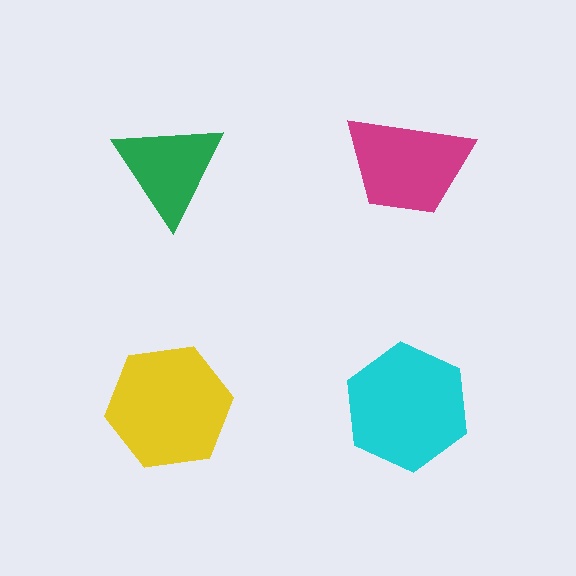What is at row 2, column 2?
A cyan hexagon.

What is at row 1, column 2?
A magenta trapezoid.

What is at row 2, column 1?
A yellow hexagon.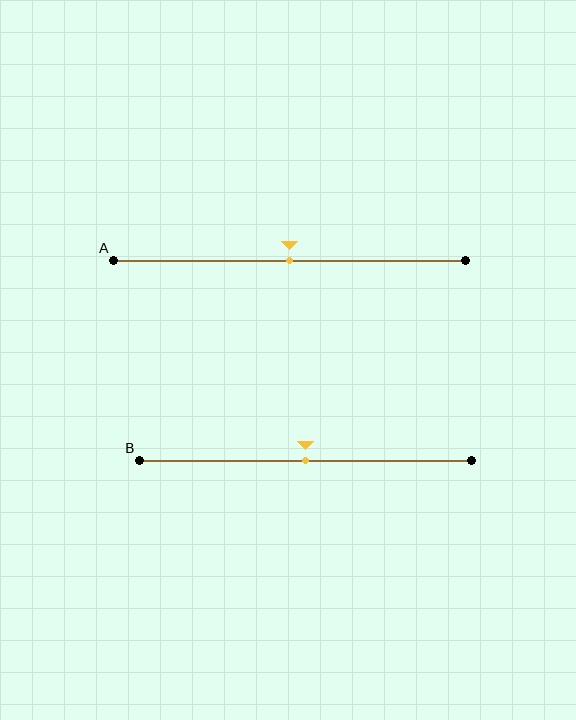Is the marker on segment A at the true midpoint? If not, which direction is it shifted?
Yes, the marker on segment A is at the true midpoint.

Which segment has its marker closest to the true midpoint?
Segment A has its marker closest to the true midpoint.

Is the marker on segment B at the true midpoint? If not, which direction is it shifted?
Yes, the marker on segment B is at the true midpoint.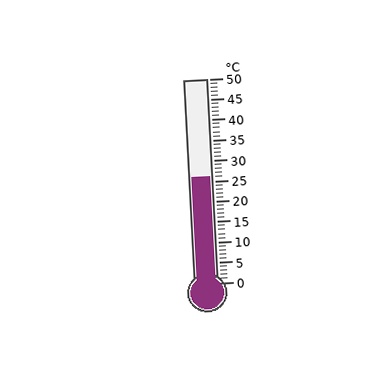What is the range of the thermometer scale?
The thermometer scale ranges from 0°C to 50°C.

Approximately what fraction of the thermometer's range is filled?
The thermometer is filled to approximately 50% of its range.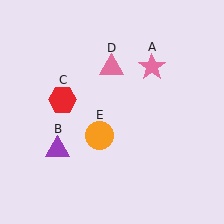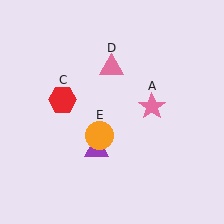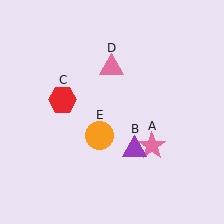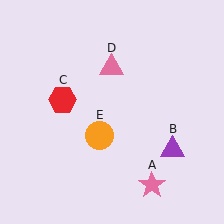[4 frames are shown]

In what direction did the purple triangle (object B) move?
The purple triangle (object B) moved right.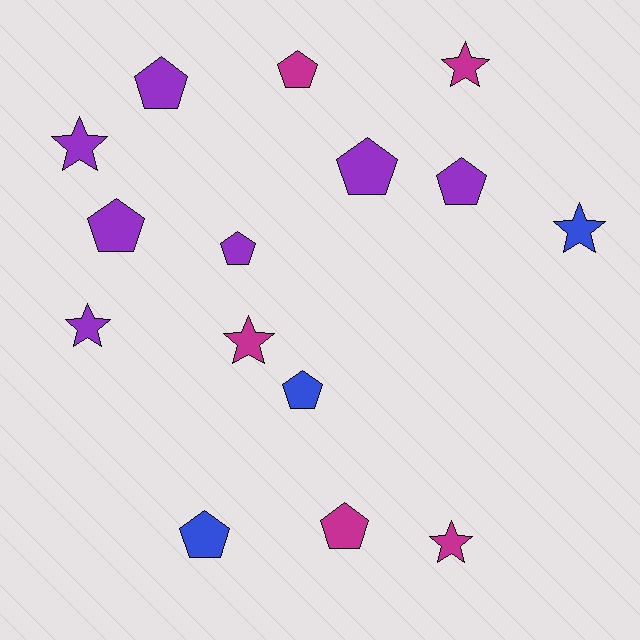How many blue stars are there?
There is 1 blue star.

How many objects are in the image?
There are 15 objects.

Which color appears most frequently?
Purple, with 7 objects.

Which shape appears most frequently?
Pentagon, with 9 objects.